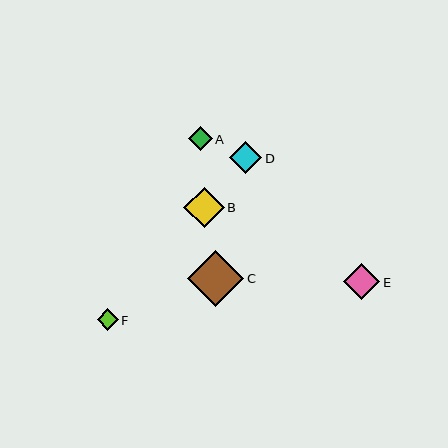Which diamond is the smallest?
Diamond F is the smallest with a size of approximately 21 pixels.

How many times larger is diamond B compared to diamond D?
Diamond B is approximately 1.3 times the size of diamond D.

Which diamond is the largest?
Diamond C is the largest with a size of approximately 56 pixels.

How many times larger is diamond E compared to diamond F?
Diamond E is approximately 1.7 times the size of diamond F.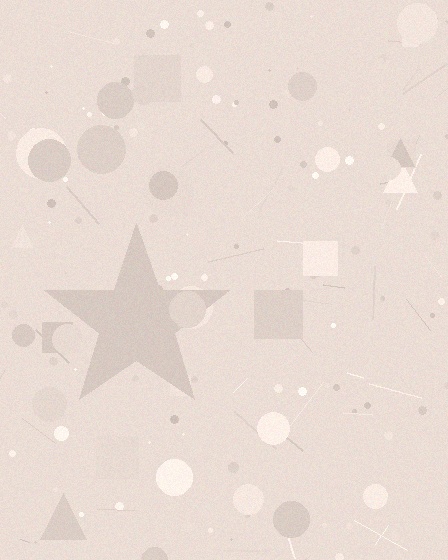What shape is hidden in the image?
A star is hidden in the image.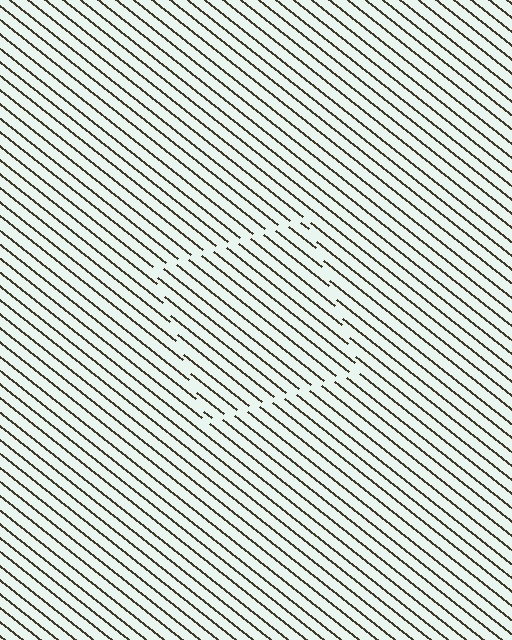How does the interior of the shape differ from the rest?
The interior of the shape contains the same grating, shifted by half a period — the contour is defined by the phase discontinuity where line-ends from the inner and outer gratings abut.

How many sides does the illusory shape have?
4 sides — the line-ends trace a square.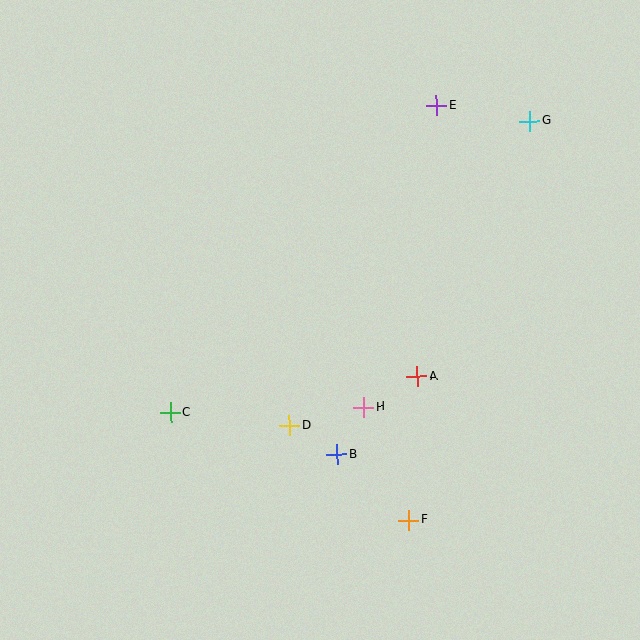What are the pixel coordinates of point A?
Point A is at (417, 376).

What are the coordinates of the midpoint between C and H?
The midpoint between C and H is at (267, 410).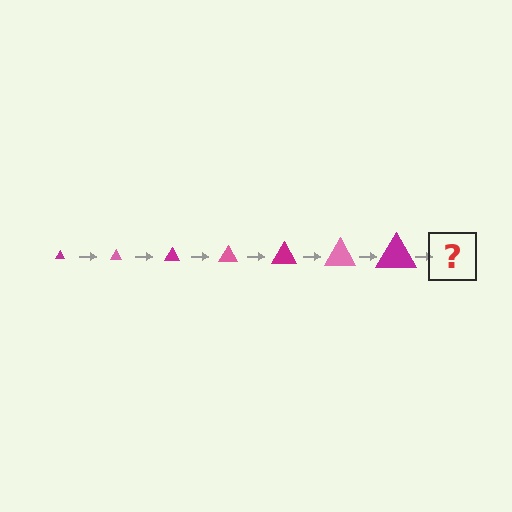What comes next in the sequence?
The next element should be a pink triangle, larger than the previous one.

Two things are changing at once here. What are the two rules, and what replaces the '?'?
The two rules are that the triangle grows larger each step and the color cycles through magenta and pink. The '?' should be a pink triangle, larger than the previous one.